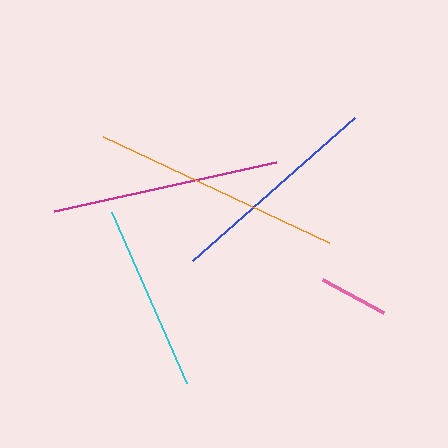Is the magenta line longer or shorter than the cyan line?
The magenta line is longer than the cyan line.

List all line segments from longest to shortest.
From longest to shortest: orange, magenta, blue, cyan, pink.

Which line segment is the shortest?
The pink line is the shortest at approximately 69 pixels.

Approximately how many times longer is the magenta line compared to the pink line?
The magenta line is approximately 3.3 times the length of the pink line.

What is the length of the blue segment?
The blue segment is approximately 216 pixels long.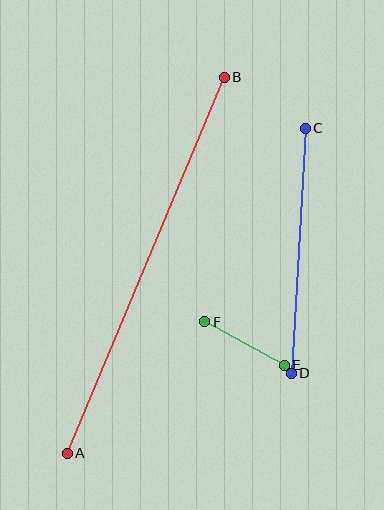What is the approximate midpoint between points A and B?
The midpoint is at approximately (146, 265) pixels.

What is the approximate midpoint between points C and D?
The midpoint is at approximately (298, 251) pixels.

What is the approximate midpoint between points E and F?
The midpoint is at approximately (244, 343) pixels.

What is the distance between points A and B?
The distance is approximately 407 pixels.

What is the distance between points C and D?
The distance is approximately 246 pixels.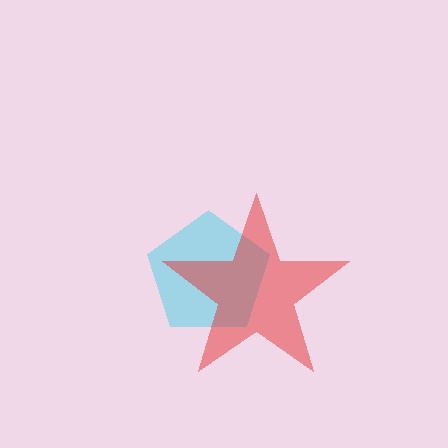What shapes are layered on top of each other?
The layered shapes are: a cyan pentagon, a red star.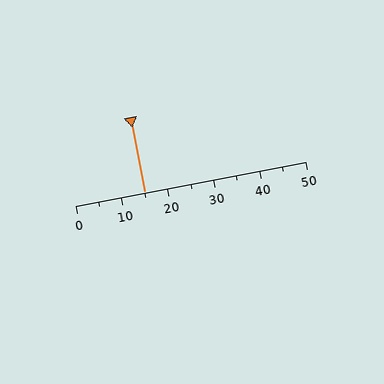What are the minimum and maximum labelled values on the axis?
The axis runs from 0 to 50.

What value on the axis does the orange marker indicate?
The marker indicates approximately 15.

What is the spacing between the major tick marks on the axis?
The major ticks are spaced 10 apart.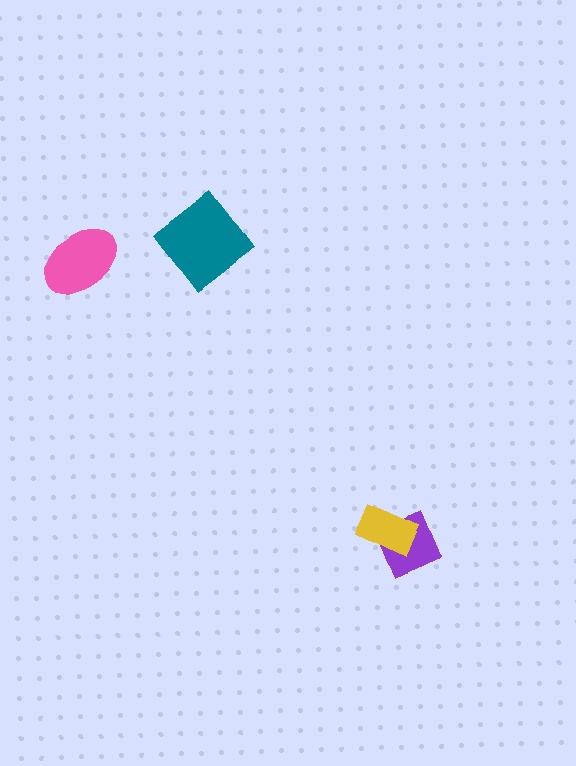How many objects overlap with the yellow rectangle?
1 object overlaps with the yellow rectangle.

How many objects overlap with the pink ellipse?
0 objects overlap with the pink ellipse.